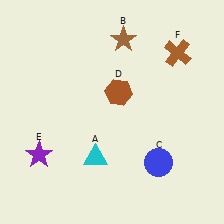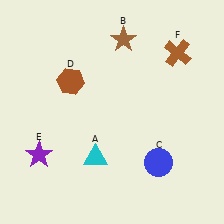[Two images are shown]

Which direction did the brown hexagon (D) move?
The brown hexagon (D) moved left.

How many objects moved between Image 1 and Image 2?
1 object moved between the two images.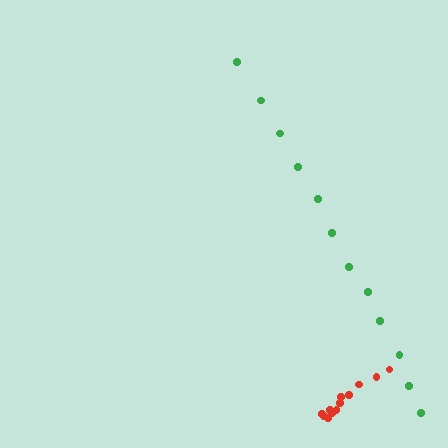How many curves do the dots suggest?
There are 2 distinct paths.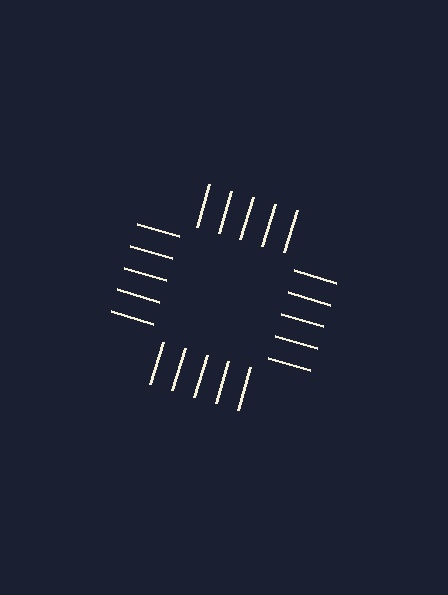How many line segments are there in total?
20 — 5 along each of the 4 edges.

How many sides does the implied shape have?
4 sides — the line-ends trace a square.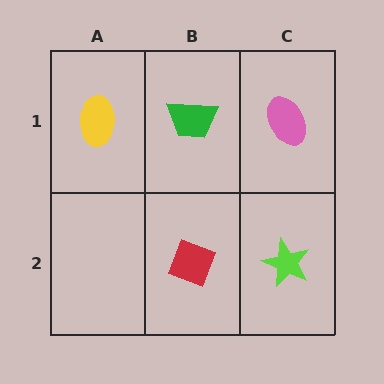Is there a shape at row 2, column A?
No, that cell is empty.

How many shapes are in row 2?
2 shapes.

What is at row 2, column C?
A lime star.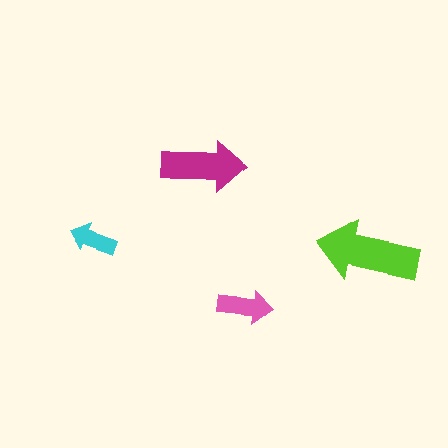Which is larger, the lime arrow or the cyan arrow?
The lime one.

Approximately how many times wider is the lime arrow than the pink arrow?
About 2 times wider.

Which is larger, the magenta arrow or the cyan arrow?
The magenta one.